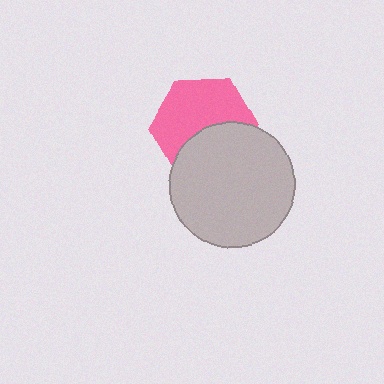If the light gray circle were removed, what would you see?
You would see the complete pink hexagon.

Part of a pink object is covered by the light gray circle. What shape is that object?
It is a hexagon.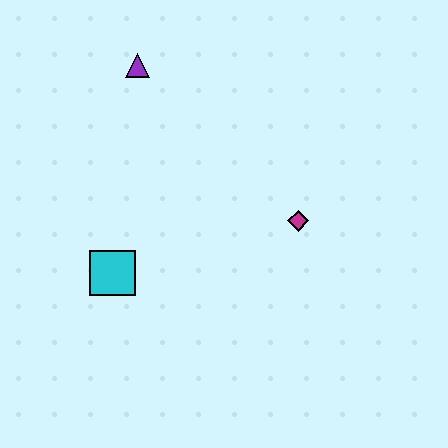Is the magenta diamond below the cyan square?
No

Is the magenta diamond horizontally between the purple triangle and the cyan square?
No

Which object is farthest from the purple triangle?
The magenta diamond is farthest from the purple triangle.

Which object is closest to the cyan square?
The magenta diamond is closest to the cyan square.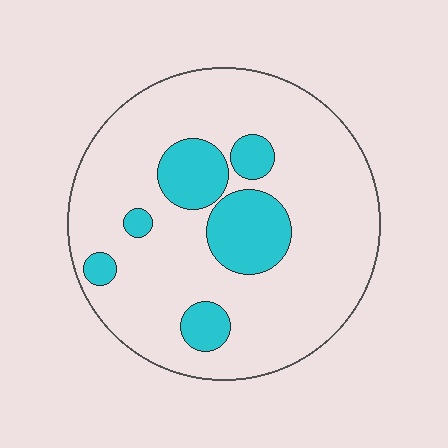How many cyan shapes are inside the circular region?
6.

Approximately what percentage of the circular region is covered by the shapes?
Approximately 20%.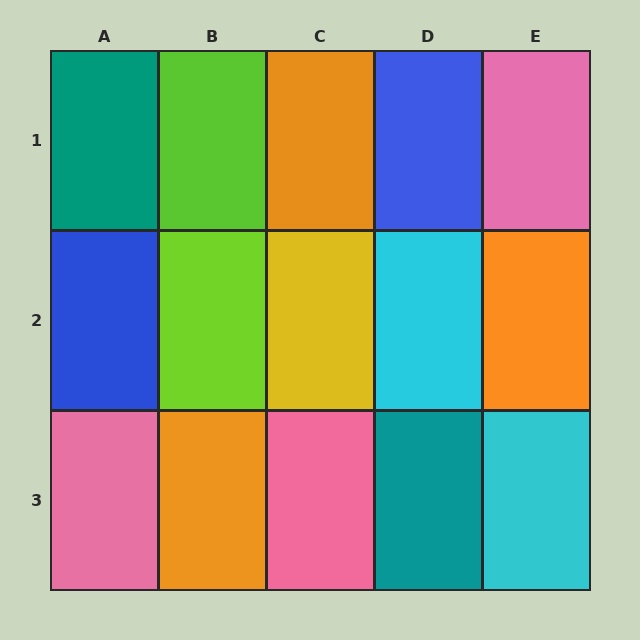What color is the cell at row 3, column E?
Cyan.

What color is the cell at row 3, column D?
Teal.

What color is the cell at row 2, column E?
Orange.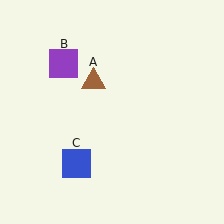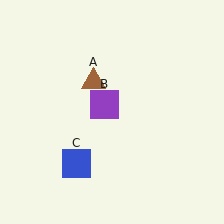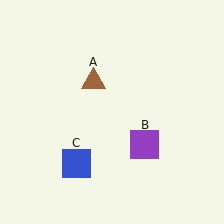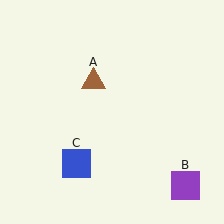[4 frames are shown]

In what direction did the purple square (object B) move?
The purple square (object B) moved down and to the right.